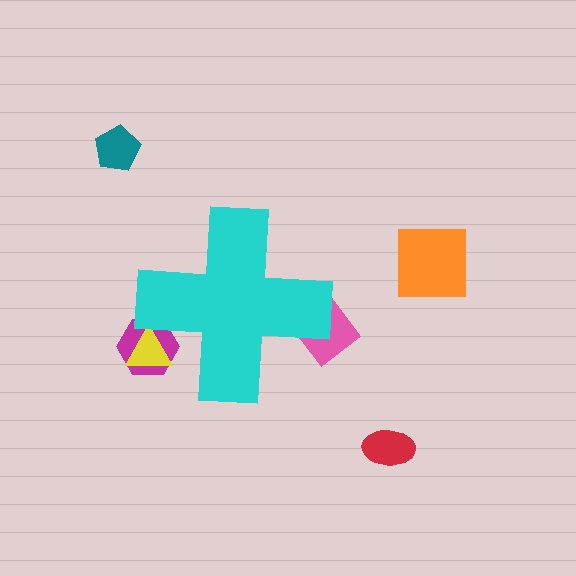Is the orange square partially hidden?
No, the orange square is fully visible.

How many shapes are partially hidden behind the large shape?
3 shapes are partially hidden.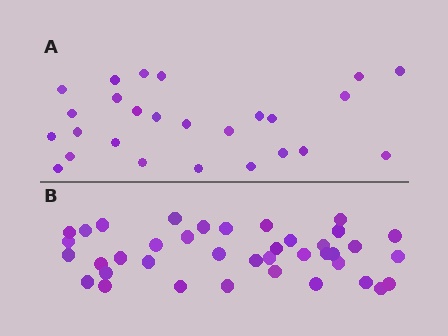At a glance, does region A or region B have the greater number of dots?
Region B (the bottom region) has more dots.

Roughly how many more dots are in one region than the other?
Region B has approximately 15 more dots than region A.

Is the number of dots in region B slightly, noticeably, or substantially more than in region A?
Region B has substantially more. The ratio is roughly 1.5 to 1.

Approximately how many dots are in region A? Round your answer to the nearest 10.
About 30 dots. (The exact count is 26, which rounds to 30.)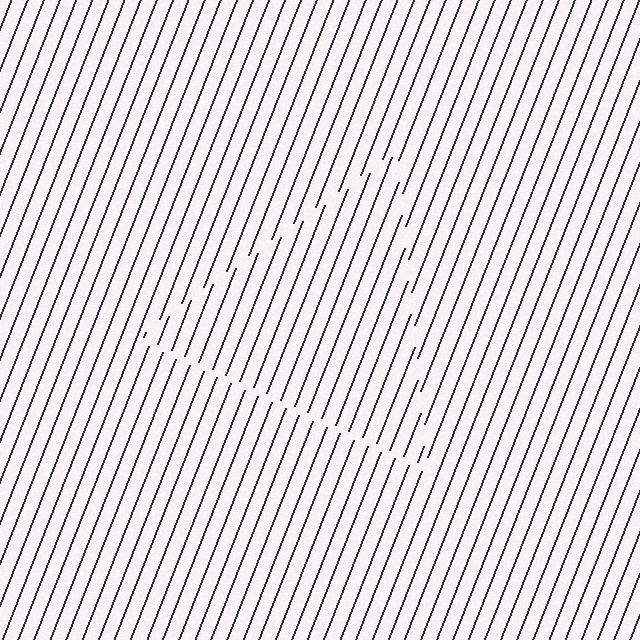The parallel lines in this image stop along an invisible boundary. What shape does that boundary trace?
An illusory triangle. The interior of the shape contains the same grating, shifted by half a period — the contour is defined by the phase discontinuity where line-ends from the inner and outer gratings abut.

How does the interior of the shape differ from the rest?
The interior of the shape contains the same grating, shifted by half a period — the contour is defined by the phase discontinuity where line-ends from the inner and outer gratings abut.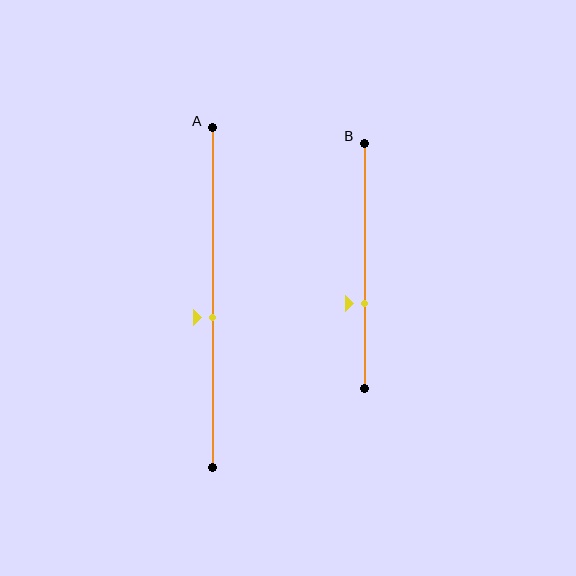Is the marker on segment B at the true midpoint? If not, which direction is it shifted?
No, the marker on segment B is shifted downward by about 15% of the segment length.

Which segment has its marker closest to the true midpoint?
Segment A has its marker closest to the true midpoint.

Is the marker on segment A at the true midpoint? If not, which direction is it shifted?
No, the marker on segment A is shifted downward by about 6% of the segment length.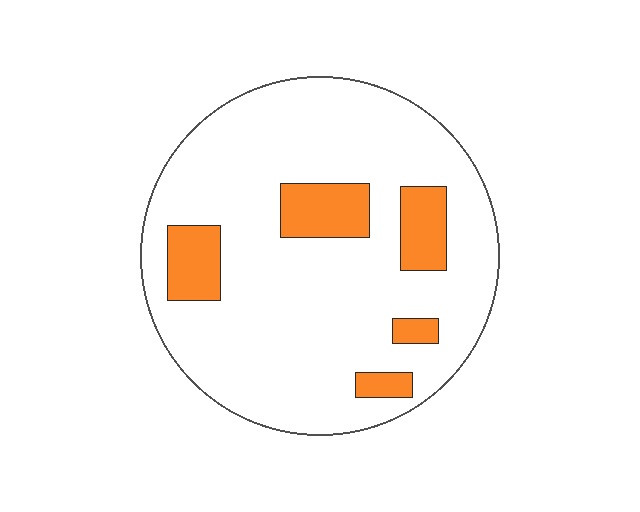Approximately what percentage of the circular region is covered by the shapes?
Approximately 15%.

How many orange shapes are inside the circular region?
5.